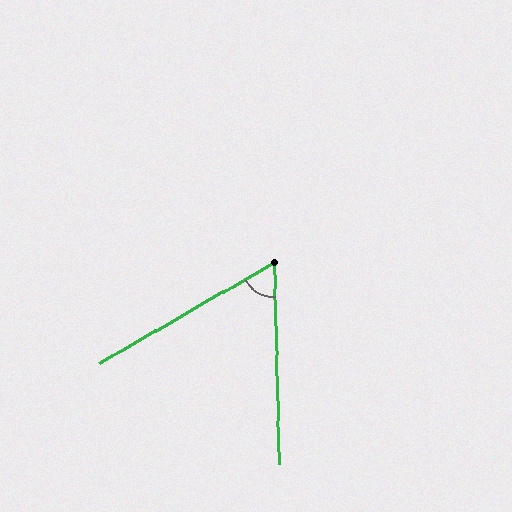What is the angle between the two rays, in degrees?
Approximately 62 degrees.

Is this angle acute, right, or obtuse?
It is acute.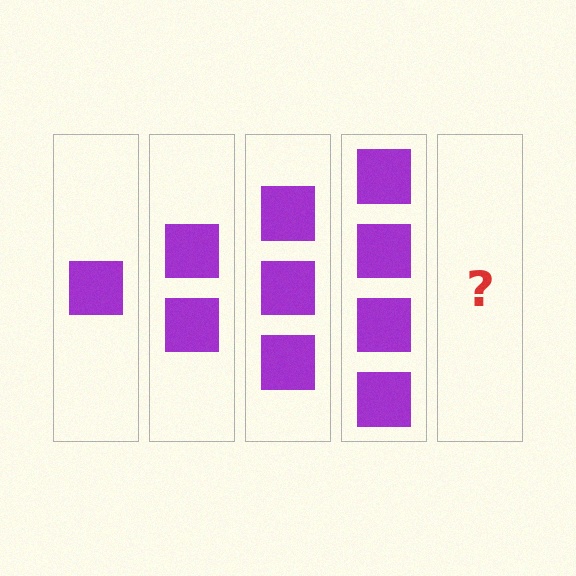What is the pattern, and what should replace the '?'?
The pattern is that each step adds one more square. The '?' should be 5 squares.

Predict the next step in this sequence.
The next step is 5 squares.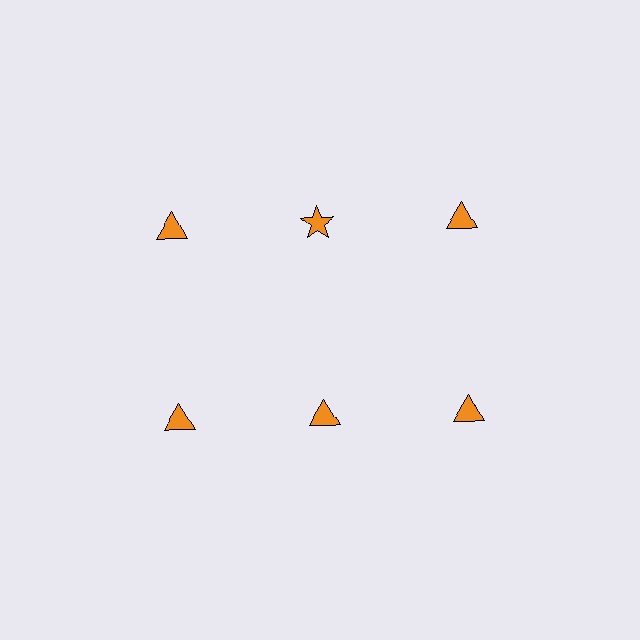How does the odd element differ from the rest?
It has a different shape: star instead of triangle.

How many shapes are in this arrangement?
There are 6 shapes arranged in a grid pattern.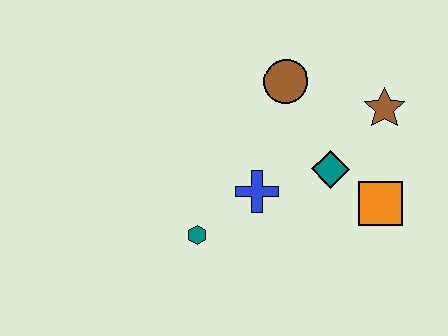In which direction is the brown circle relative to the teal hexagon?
The brown circle is above the teal hexagon.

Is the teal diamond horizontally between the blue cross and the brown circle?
No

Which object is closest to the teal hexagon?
The blue cross is closest to the teal hexagon.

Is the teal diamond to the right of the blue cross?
Yes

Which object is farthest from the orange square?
The teal hexagon is farthest from the orange square.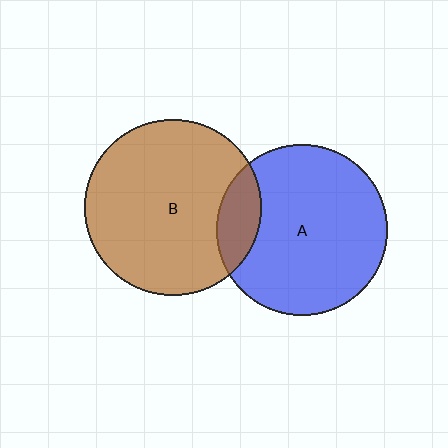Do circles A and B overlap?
Yes.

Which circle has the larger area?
Circle B (brown).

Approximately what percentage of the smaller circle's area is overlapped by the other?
Approximately 15%.